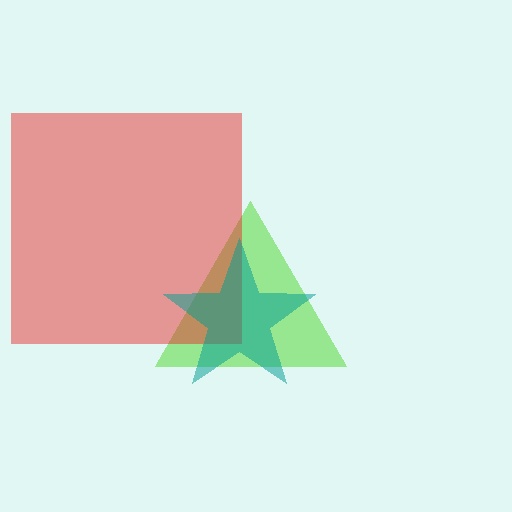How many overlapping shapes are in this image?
There are 3 overlapping shapes in the image.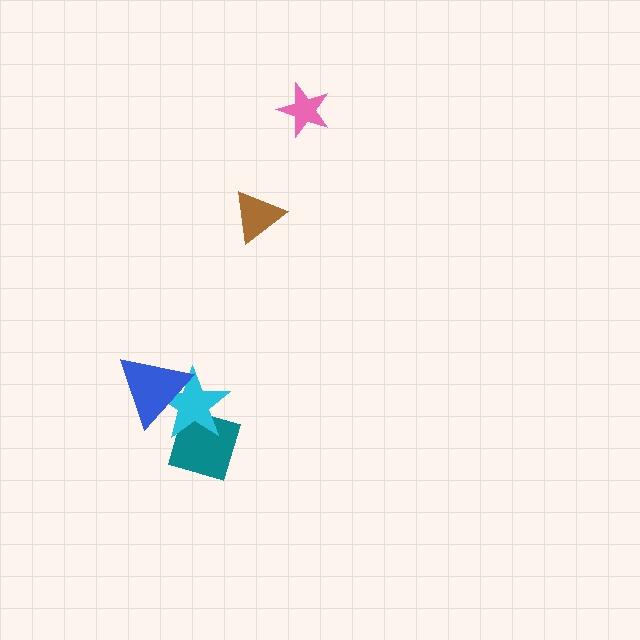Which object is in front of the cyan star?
The blue triangle is in front of the cyan star.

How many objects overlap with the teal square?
1 object overlaps with the teal square.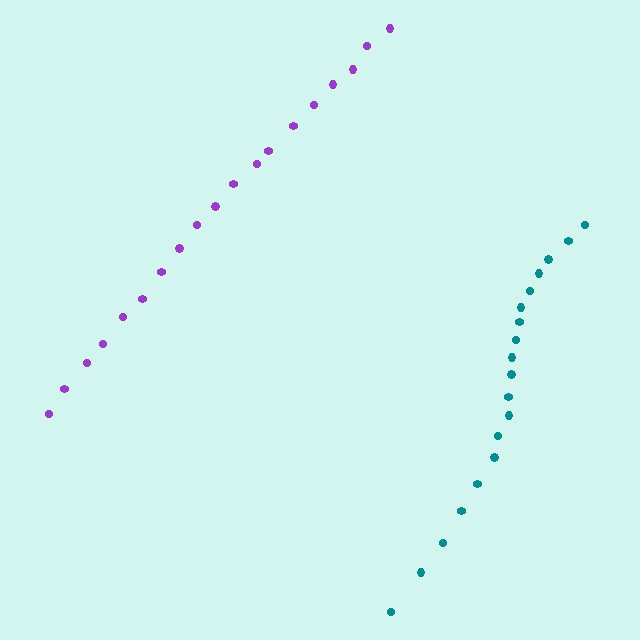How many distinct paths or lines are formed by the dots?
There are 2 distinct paths.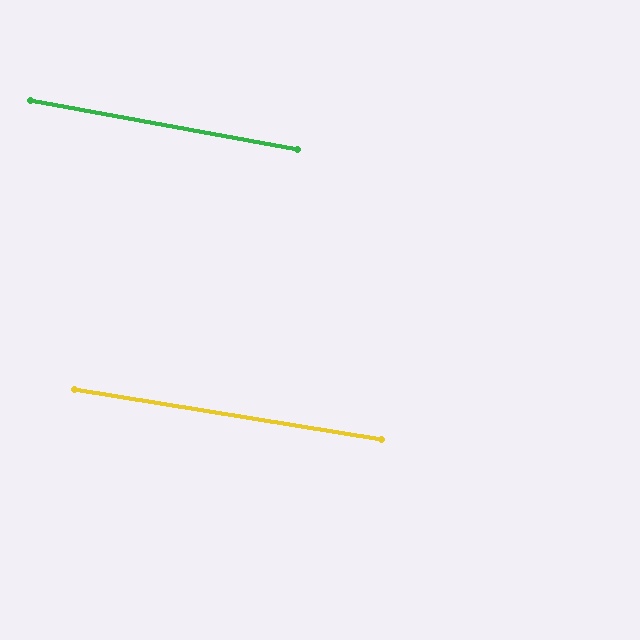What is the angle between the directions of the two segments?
Approximately 1 degree.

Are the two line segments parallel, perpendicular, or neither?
Parallel — their directions differ by only 1.1°.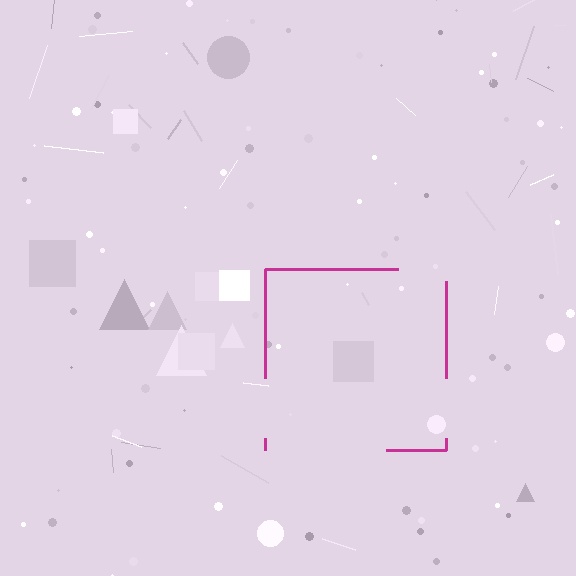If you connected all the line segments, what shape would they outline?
They would outline a square.